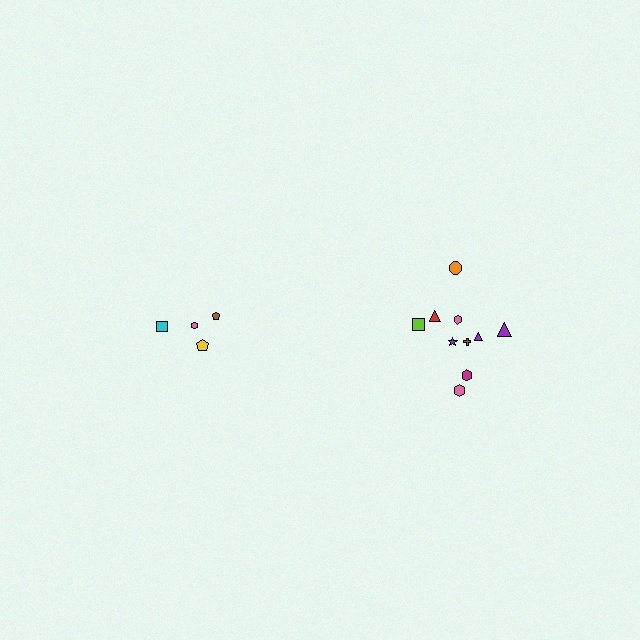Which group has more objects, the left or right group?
The right group.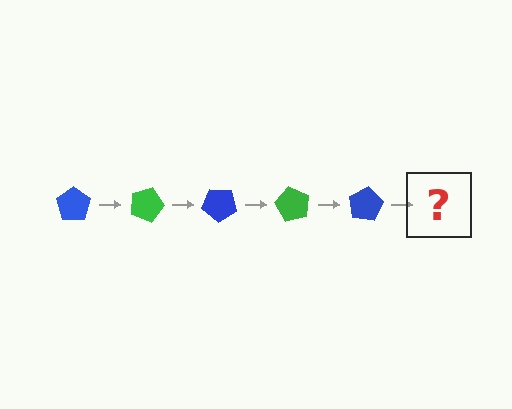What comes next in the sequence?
The next element should be a green pentagon, rotated 100 degrees from the start.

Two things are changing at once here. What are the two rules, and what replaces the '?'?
The two rules are that it rotates 20 degrees each step and the color cycles through blue and green. The '?' should be a green pentagon, rotated 100 degrees from the start.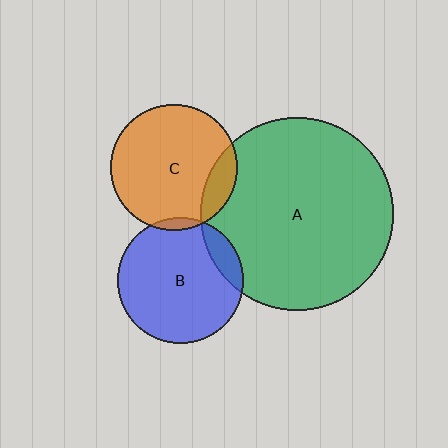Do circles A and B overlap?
Yes.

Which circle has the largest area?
Circle A (green).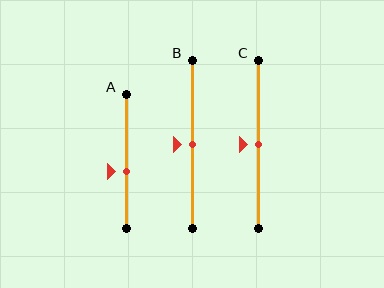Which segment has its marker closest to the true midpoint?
Segment B has its marker closest to the true midpoint.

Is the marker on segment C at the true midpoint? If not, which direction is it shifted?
Yes, the marker on segment C is at the true midpoint.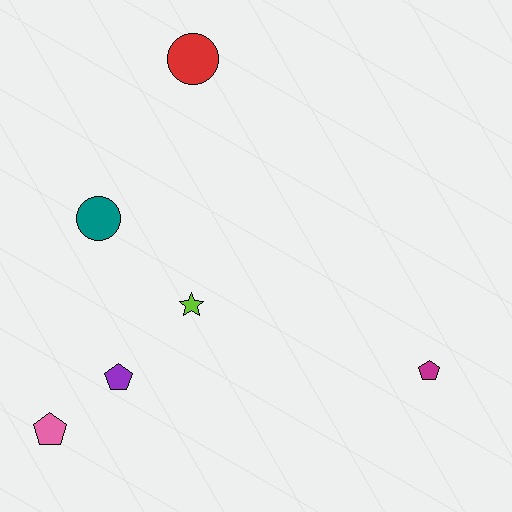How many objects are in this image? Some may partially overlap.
There are 6 objects.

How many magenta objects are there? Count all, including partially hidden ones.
There is 1 magenta object.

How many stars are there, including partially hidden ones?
There is 1 star.